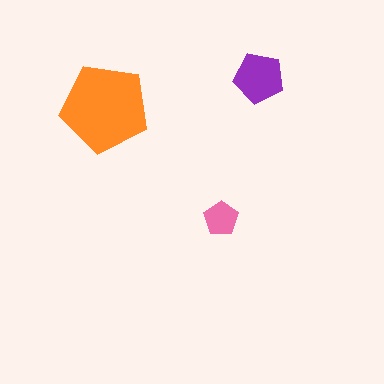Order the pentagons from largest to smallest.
the orange one, the purple one, the pink one.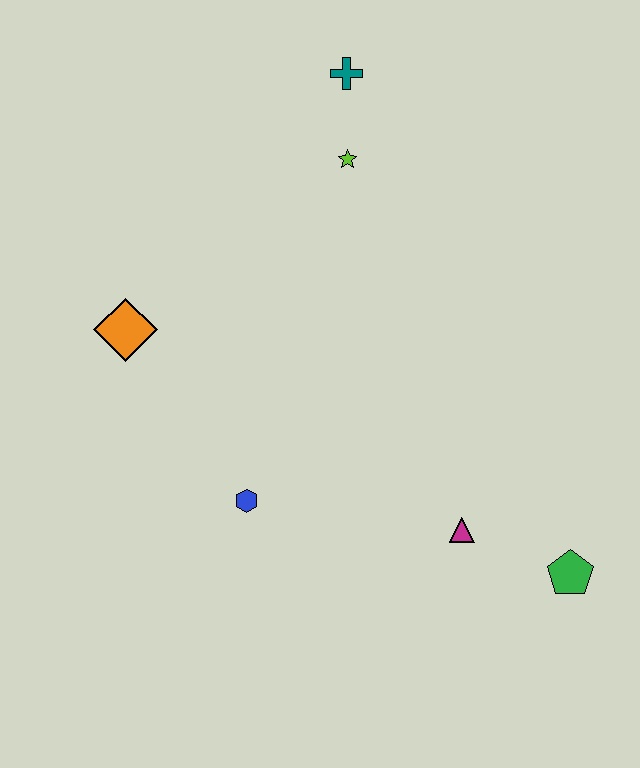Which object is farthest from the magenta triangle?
The teal cross is farthest from the magenta triangle.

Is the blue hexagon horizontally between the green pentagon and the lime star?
No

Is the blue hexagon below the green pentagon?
No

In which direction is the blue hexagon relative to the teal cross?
The blue hexagon is below the teal cross.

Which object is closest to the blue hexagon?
The orange diamond is closest to the blue hexagon.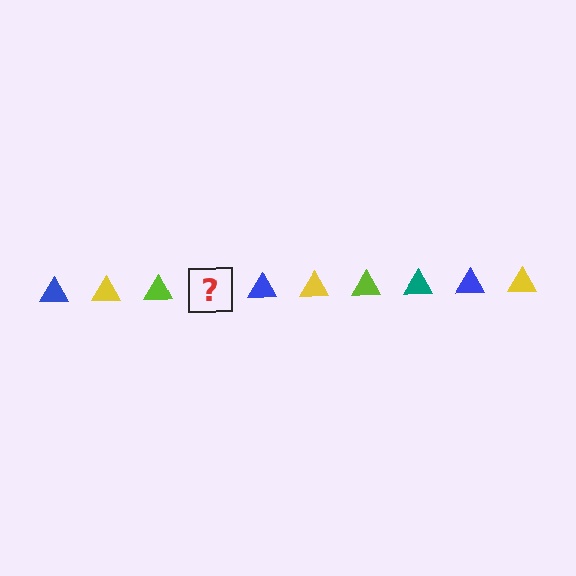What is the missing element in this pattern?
The missing element is a teal triangle.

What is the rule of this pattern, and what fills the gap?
The rule is that the pattern cycles through blue, yellow, lime, teal triangles. The gap should be filled with a teal triangle.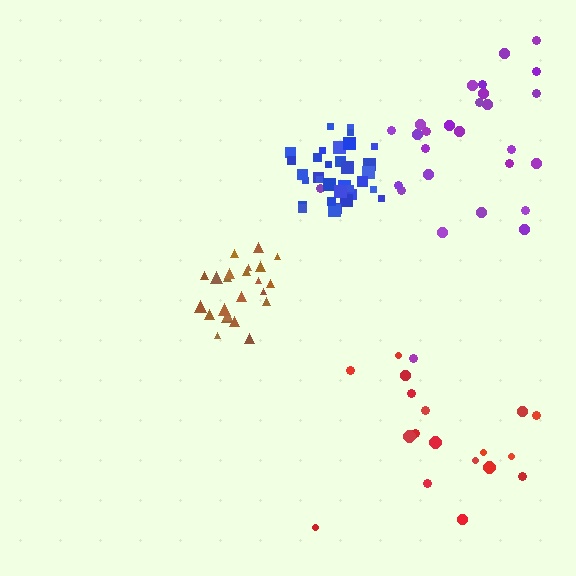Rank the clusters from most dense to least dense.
blue, brown, purple, red.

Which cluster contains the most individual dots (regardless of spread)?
Blue (35).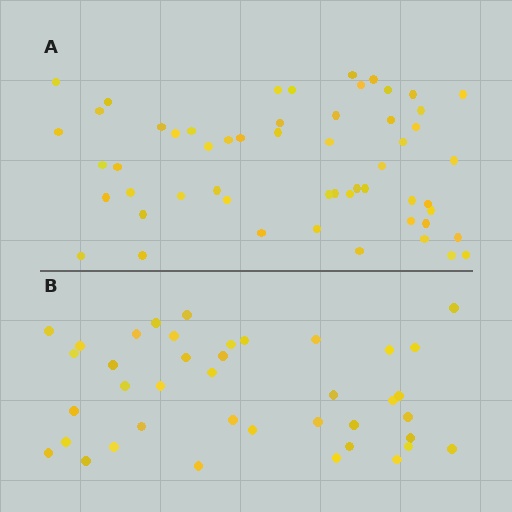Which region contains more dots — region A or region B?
Region A (the top region) has more dots.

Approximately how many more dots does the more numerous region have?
Region A has approximately 15 more dots than region B.